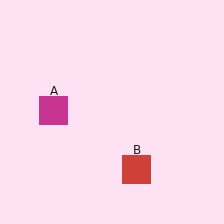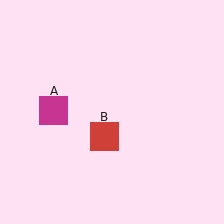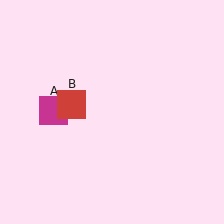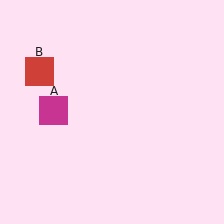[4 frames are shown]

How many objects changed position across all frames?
1 object changed position: red square (object B).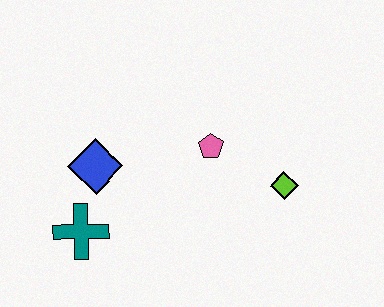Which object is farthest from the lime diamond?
The teal cross is farthest from the lime diamond.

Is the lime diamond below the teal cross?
No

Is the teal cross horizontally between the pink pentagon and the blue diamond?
No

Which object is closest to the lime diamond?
The pink pentagon is closest to the lime diamond.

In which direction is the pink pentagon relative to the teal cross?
The pink pentagon is to the right of the teal cross.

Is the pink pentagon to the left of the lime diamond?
Yes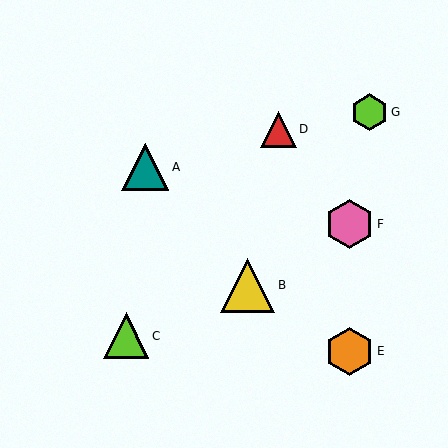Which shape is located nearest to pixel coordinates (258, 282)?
The yellow triangle (labeled B) at (248, 285) is nearest to that location.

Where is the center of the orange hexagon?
The center of the orange hexagon is at (350, 351).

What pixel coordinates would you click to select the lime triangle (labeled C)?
Click at (126, 336) to select the lime triangle C.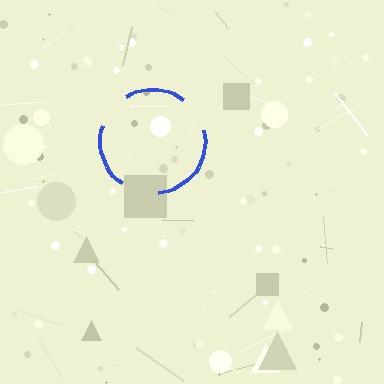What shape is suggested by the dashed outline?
The dashed outline suggests a circle.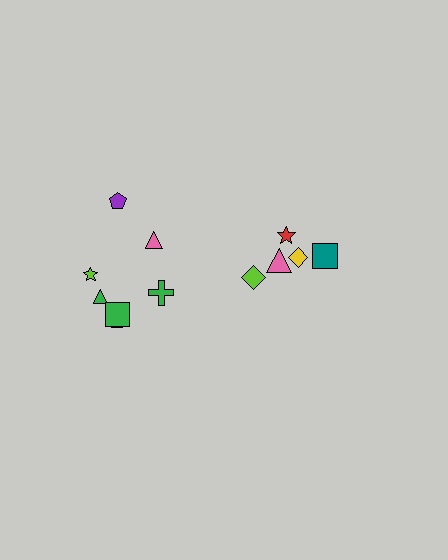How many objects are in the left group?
There are 7 objects.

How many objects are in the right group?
There are 5 objects.